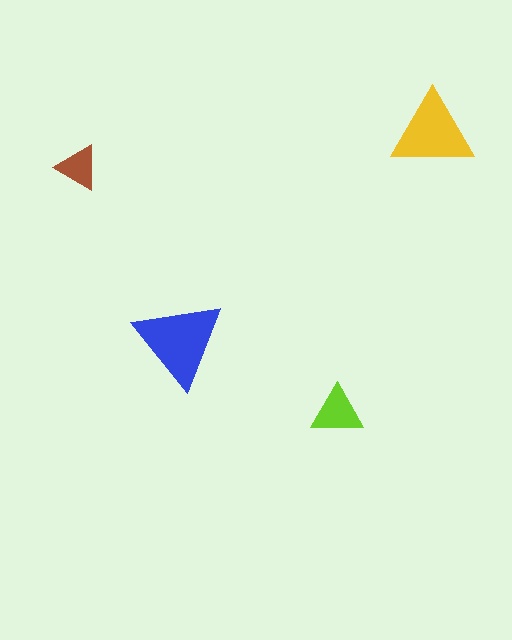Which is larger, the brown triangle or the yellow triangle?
The yellow one.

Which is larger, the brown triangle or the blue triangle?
The blue one.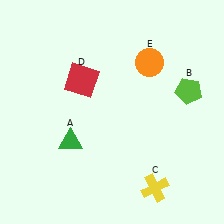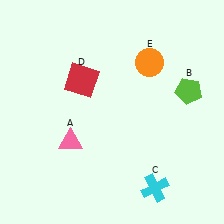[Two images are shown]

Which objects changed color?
A changed from green to pink. C changed from yellow to cyan.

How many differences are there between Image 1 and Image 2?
There are 2 differences between the two images.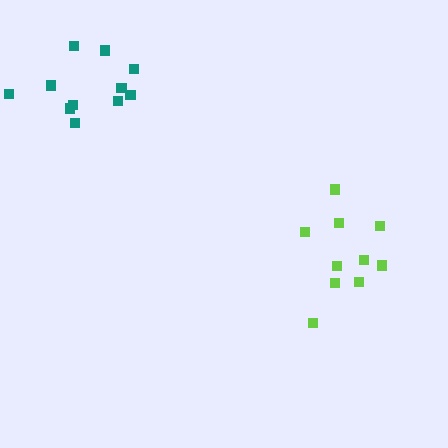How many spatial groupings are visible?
There are 2 spatial groupings.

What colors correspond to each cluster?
The clusters are colored: lime, teal.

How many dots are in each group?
Group 1: 10 dots, Group 2: 11 dots (21 total).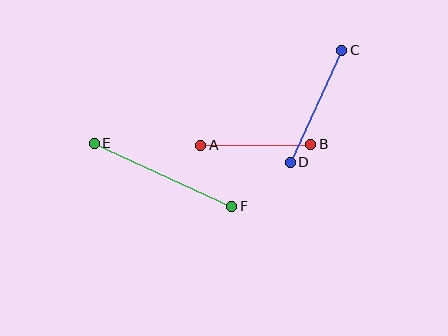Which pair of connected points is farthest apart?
Points E and F are farthest apart.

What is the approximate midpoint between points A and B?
The midpoint is at approximately (256, 145) pixels.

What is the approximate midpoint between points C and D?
The midpoint is at approximately (316, 106) pixels.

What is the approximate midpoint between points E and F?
The midpoint is at approximately (163, 175) pixels.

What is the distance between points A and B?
The distance is approximately 110 pixels.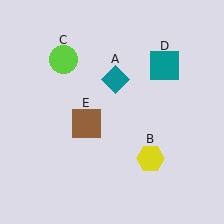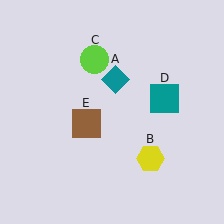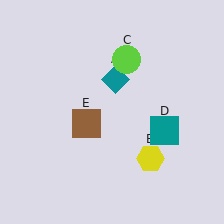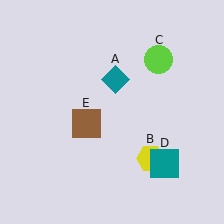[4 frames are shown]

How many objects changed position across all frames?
2 objects changed position: lime circle (object C), teal square (object D).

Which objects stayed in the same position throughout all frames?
Teal diamond (object A) and yellow hexagon (object B) and brown square (object E) remained stationary.